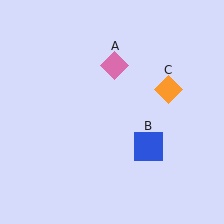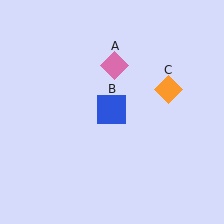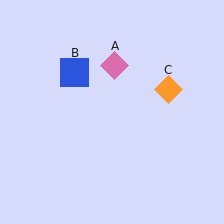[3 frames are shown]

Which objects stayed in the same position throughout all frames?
Pink diamond (object A) and orange diamond (object C) remained stationary.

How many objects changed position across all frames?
1 object changed position: blue square (object B).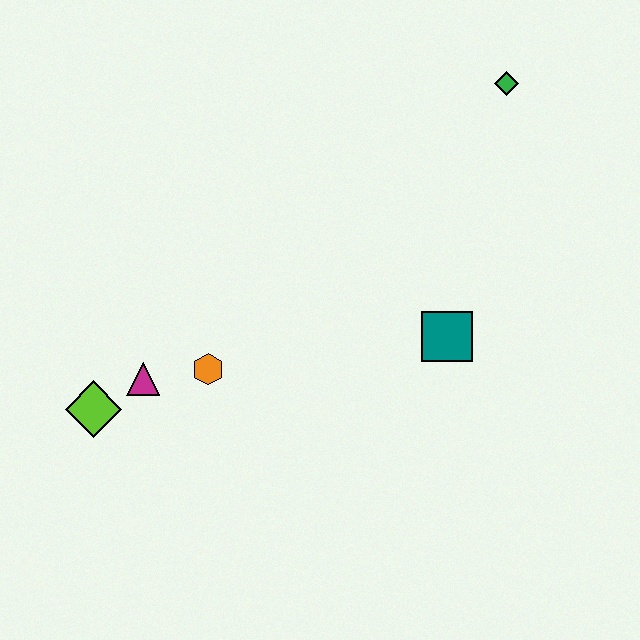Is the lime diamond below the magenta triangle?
Yes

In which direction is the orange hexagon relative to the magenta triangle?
The orange hexagon is to the right of the magenta triangle.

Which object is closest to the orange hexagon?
The magenta triangle is closest to the orange hexagon.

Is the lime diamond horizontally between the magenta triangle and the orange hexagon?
No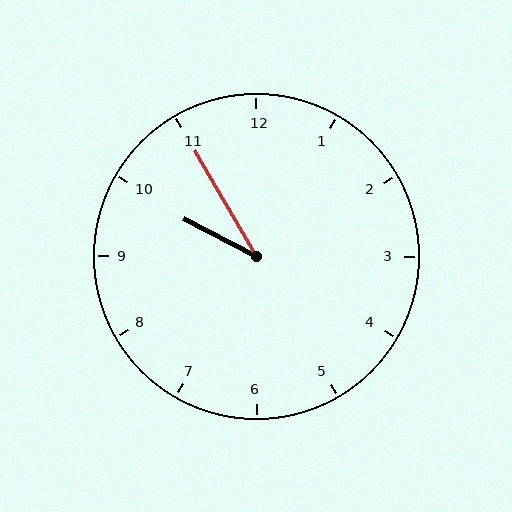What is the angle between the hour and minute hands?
Approximately 32 degrees.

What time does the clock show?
9:55.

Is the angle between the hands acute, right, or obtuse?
It is acute.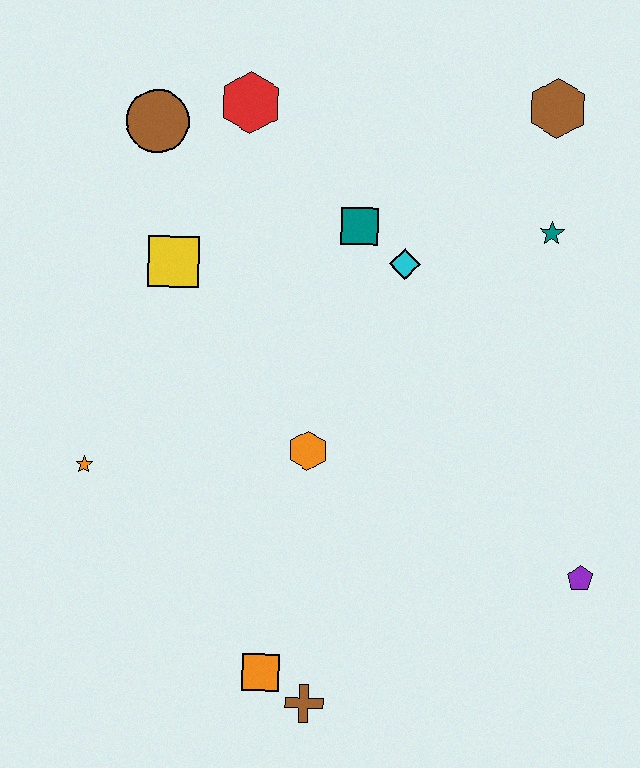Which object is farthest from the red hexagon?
The brown cross is farthest from the red hexagon.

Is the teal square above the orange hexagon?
Yes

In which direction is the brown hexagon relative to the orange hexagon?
The brown hexagon is above the orange hexagon.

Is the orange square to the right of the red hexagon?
Yes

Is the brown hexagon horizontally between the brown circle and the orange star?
No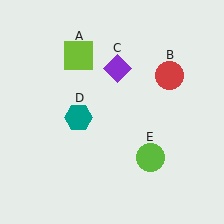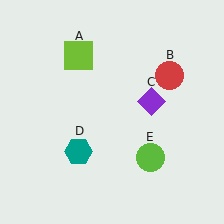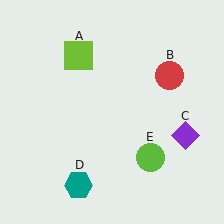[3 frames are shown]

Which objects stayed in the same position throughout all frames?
Lime square (object A) and red circle (object B) and lime circle (object E) remained stationary.